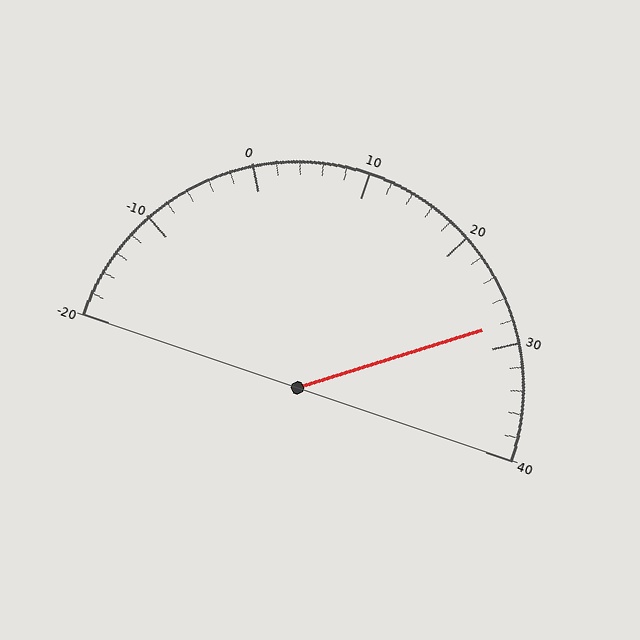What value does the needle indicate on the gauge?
The needle indicates approximately 28.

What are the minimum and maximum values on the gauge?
The gauge ranges from -20 to 40.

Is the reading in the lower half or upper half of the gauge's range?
The reading is in the upper half of the range (-20 to 40).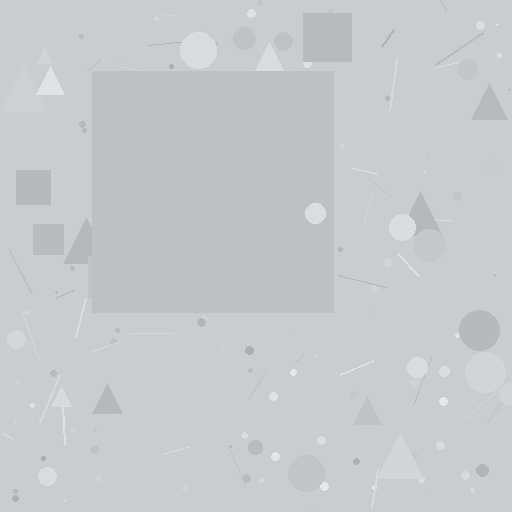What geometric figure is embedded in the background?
A square is embedded in the background.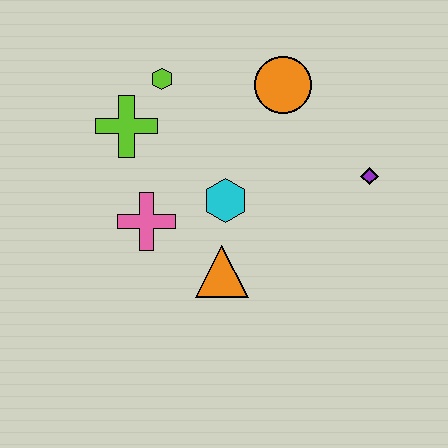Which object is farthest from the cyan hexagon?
The purple diamond is farthest from the cyan hexagon.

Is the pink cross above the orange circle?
No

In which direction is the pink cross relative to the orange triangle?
The pink cross is to the left of the orange triangle.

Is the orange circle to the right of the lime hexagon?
Yes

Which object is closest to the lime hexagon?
The lime cross is closest to the lime hexagon.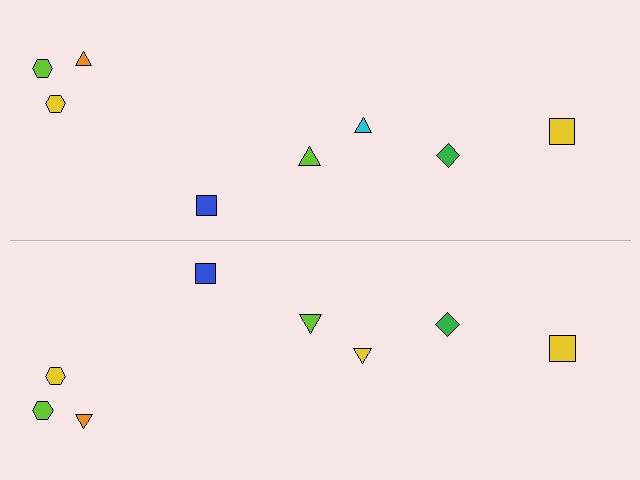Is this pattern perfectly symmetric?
No, the pattern is not perfectly symmetric. The yellow triangle on the bottom side breaks the symmetry — its mirror counterpart is cyan.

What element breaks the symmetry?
The yellow triangle on the bottom side breaks the symmetry — its mirror counterpart is cyan.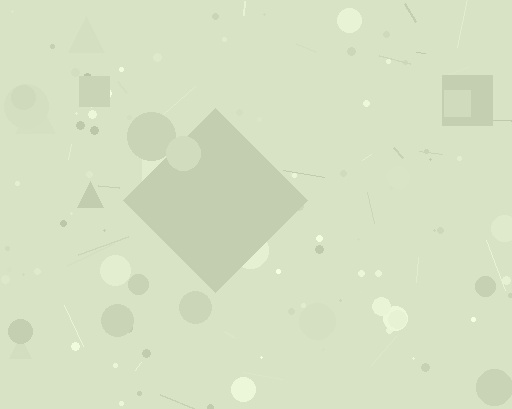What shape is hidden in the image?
A diamond is hidden in the image.